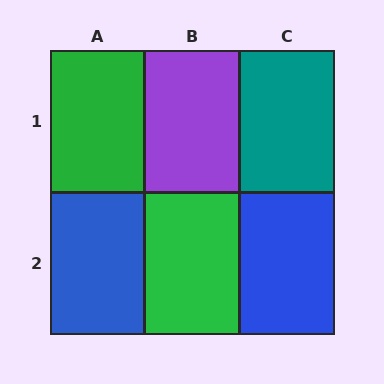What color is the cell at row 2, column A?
Blue.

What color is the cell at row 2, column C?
Blue.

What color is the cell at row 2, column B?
Green.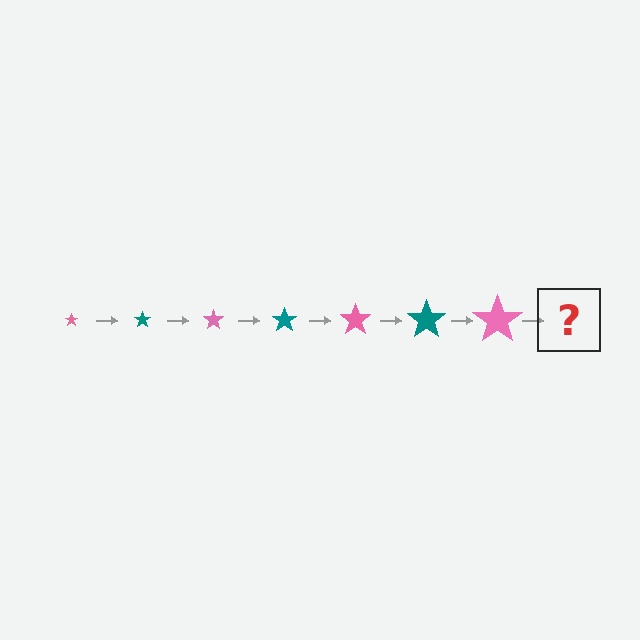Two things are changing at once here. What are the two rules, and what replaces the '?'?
The two rules are that the star grows larger each step and the color cycles through pink and teal. The '?' should be a teal star, larger than the previous one.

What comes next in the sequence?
The next element should be a teal star, larger than the previous one.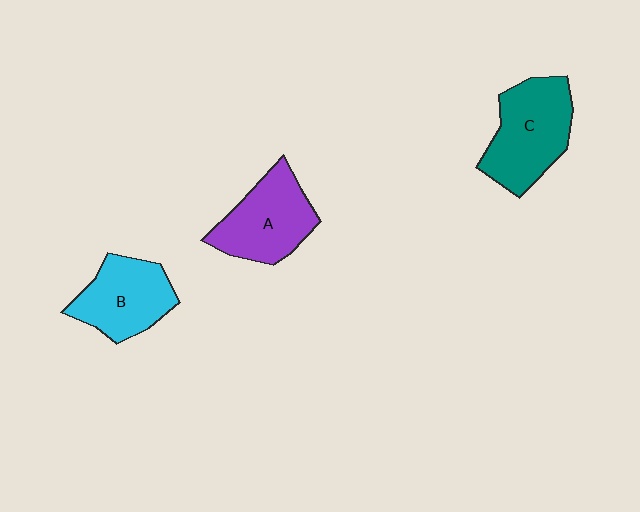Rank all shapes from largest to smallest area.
From largest to smallest: C (teal), A (purple), B (cyan).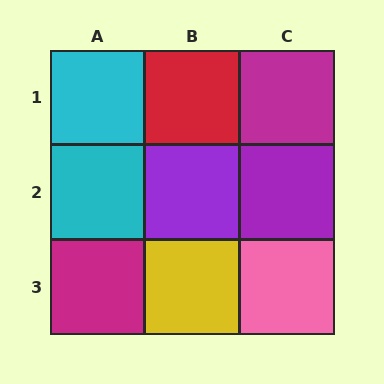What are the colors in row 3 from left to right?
Magenta, yellow, pink.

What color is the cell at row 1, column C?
Magenta.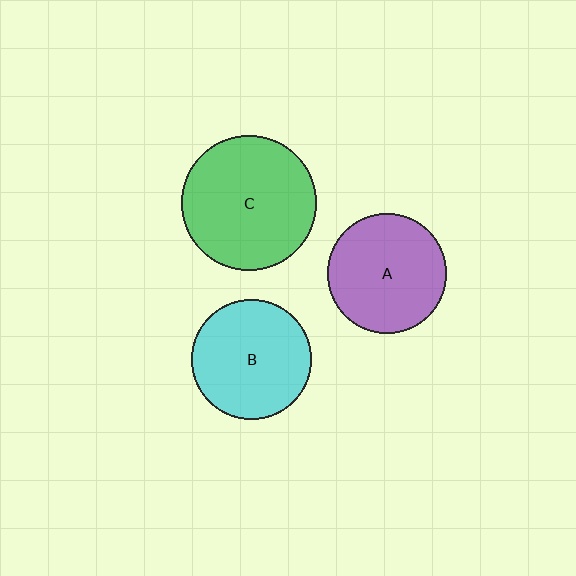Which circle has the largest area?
Circle C (green).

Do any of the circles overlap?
No, none of the circles overlap.